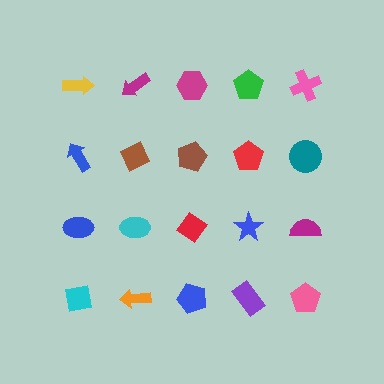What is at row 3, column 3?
A red diamond.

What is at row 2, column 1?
A blue arrow.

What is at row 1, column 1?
A yellow arrow.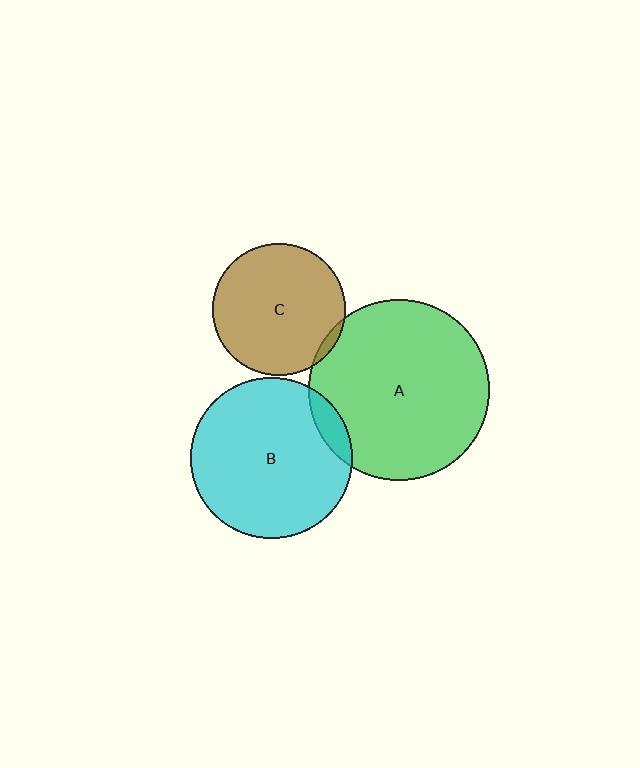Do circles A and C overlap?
Yes.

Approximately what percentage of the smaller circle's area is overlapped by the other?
Approximately 5%.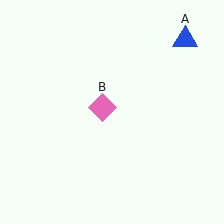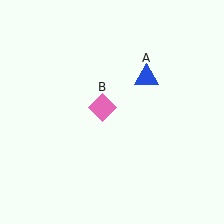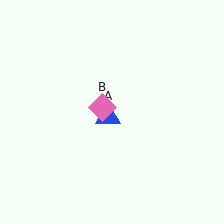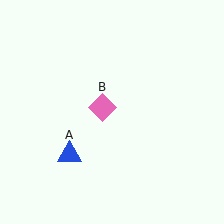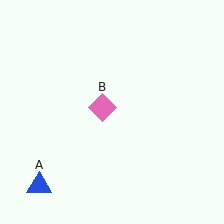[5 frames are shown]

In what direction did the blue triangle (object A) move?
The blue triangle (object A) moved down and to the left.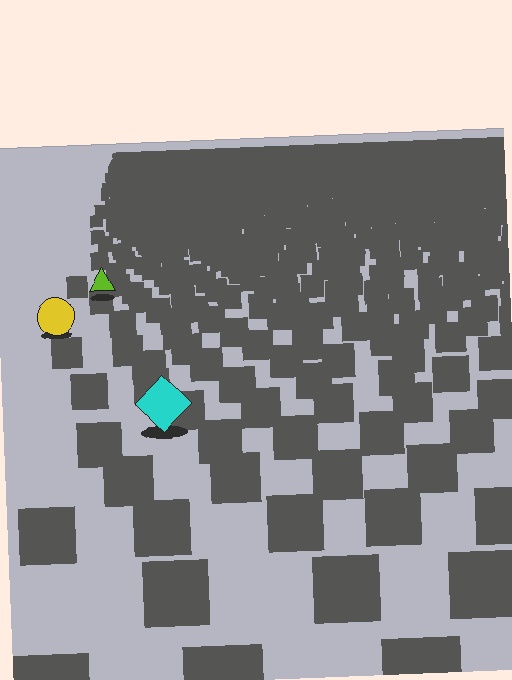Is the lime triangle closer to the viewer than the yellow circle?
No. The yellow circle is closer — you can tell from the texture gradient: the ground texture is coarser near it.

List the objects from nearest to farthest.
From nearest to farthest: the cyan diamond, the yellow circle, the lime triangle.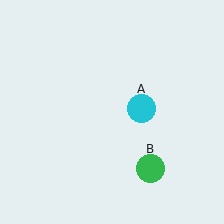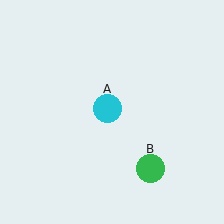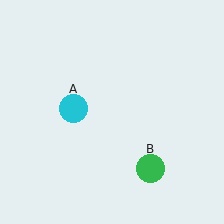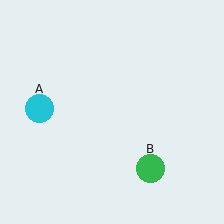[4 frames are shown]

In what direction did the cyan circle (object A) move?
The cyan circle (object A) moved left.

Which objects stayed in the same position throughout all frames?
Green circle (object B) remained stationary.